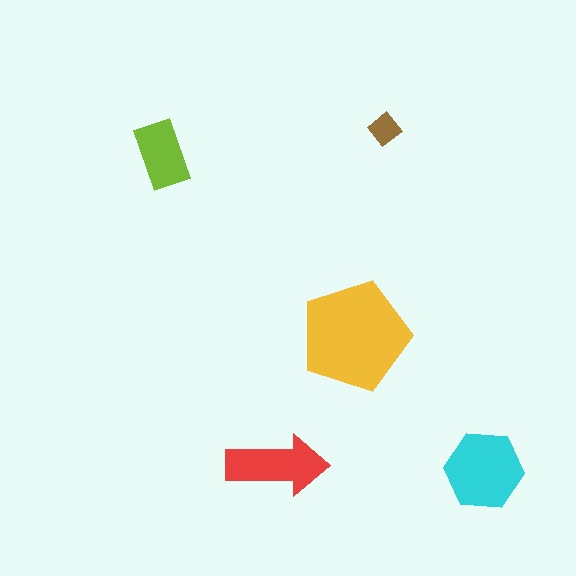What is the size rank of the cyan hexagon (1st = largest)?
2nd.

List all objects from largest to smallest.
The yellow pentagon, the cyan hexagon, the red arrow, the lime rectangle, the brown diamond.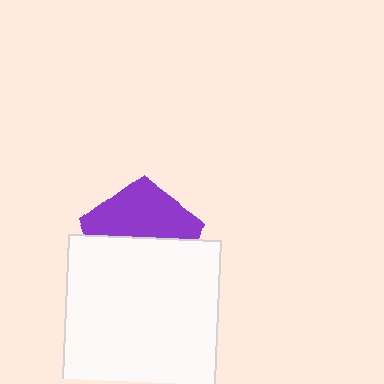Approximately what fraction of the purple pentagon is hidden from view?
Roughly 54% of the purple pentagon is hidden behind the white square.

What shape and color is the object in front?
The object in front is a white square.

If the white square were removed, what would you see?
You would see the complete purple pentagon.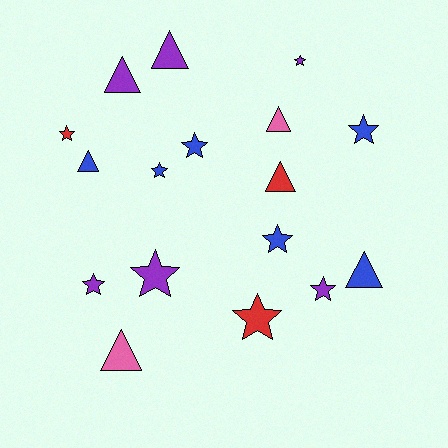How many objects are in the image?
There are 17 objects.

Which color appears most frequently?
Blue, with 6 objects.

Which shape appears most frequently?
Star, with 10 objects.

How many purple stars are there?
There are 4 purple stars.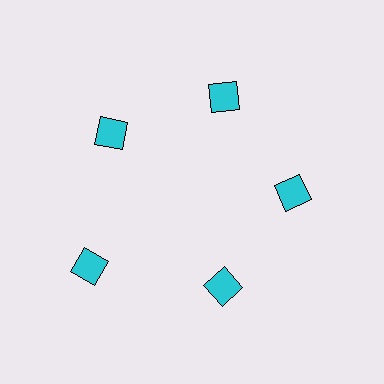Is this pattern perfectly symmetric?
No. The 5 cyan diamonds are arranged in a ring, but one element near the 8 o'clock position is pushed outward from the center, breaking the 5-fold rotational symmetry.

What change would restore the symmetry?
The symmetry would be restored by moving it inward, back onto the ring so that all 5 diamonds sit at equal angles and equal distance from the center.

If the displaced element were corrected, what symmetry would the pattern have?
It would have 5-fold rotational symmetry — the pattern would map onto itself every 72 degrees.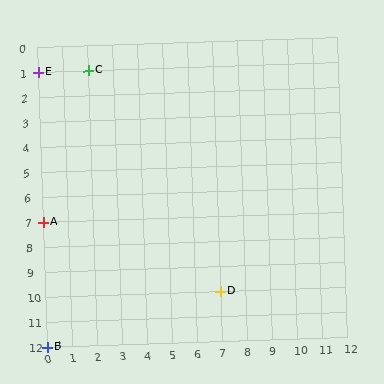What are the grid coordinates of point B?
Point B is at grid coordinates (0, 12).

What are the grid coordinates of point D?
Point D is at grid coordinates (7, 10).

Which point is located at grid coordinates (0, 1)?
Point E is at (0, 1).